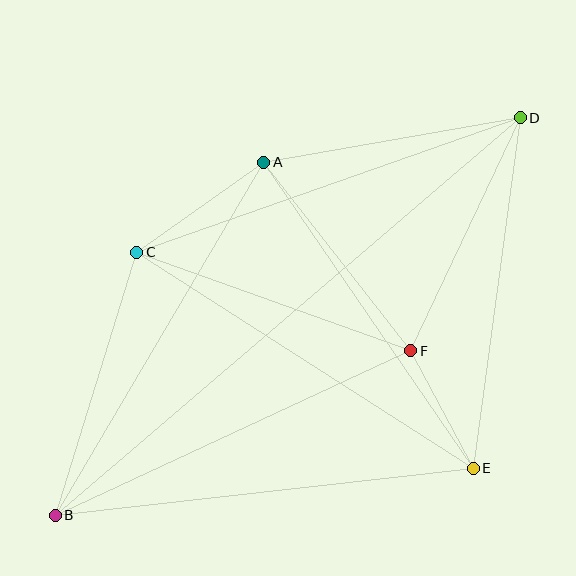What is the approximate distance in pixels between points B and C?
The distance between B and C is approximately 275 pixels.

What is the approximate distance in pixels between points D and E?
The distance between D and E is approximately 353 pixels.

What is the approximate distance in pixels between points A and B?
The distance between A and B is approximately 410 pixels.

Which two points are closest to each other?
Points E and F are closest to each other.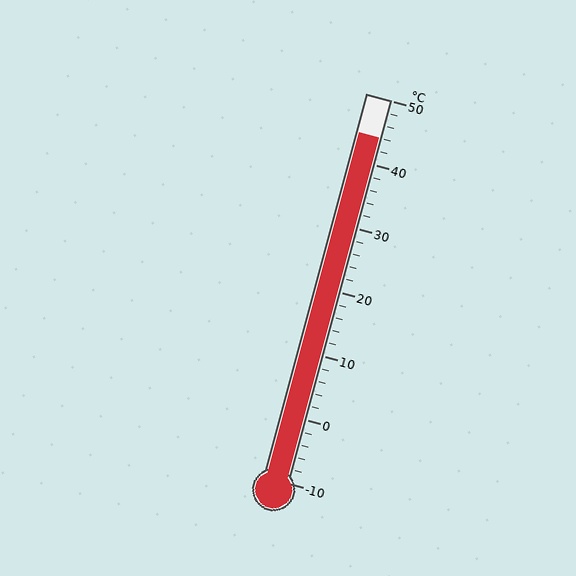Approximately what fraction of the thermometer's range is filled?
The thermometer is filled to approximately 90% of its range.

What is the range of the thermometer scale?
The thermometer scale ranges from -10°C to 50°C.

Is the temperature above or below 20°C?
The temperature is above 20°C.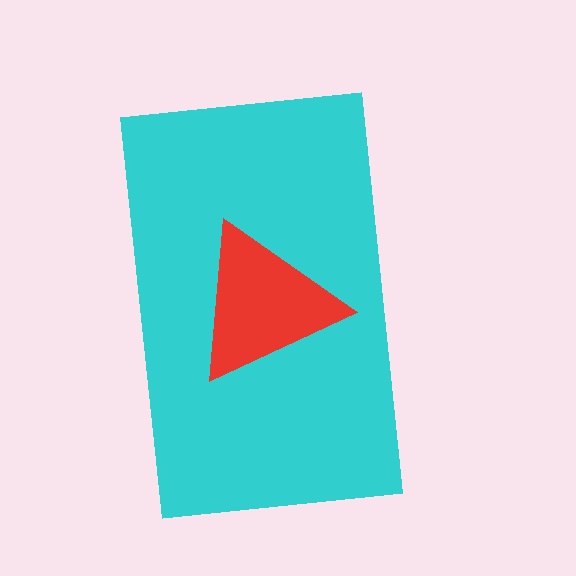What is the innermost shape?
The red triangle.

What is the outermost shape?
The cyan rectangle.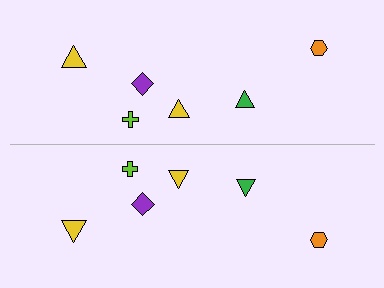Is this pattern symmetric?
Yes, this pattern has bilateral (reflection) symmetry.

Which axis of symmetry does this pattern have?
The pattern has a horizontal axis of symmetry running through the center of the image.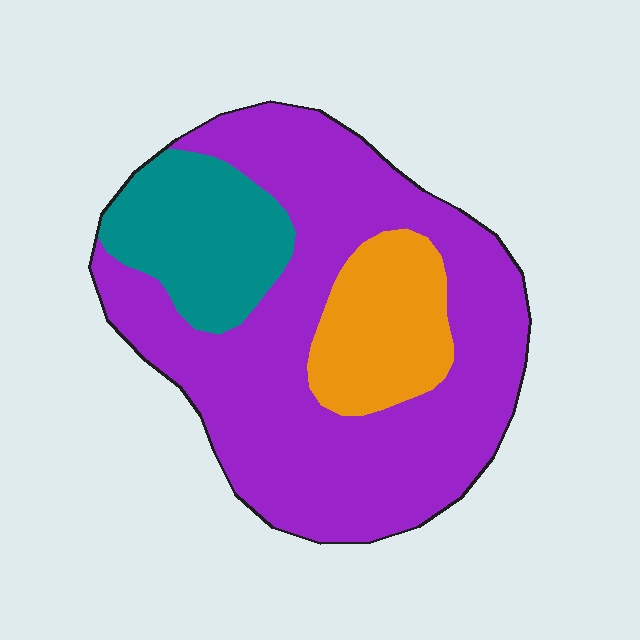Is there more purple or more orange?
Purple.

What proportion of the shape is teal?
Teal covers about 20% of the shape.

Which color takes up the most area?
Purple, at roughly 65%.